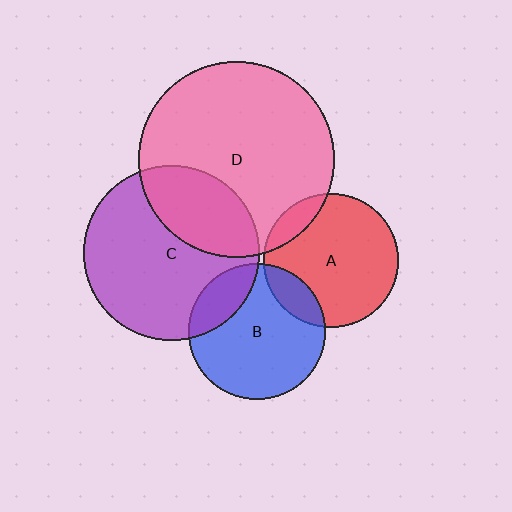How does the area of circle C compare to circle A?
Approximately 1.7 times.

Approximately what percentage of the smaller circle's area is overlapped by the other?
Approximately 20%.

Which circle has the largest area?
Circle D (pink).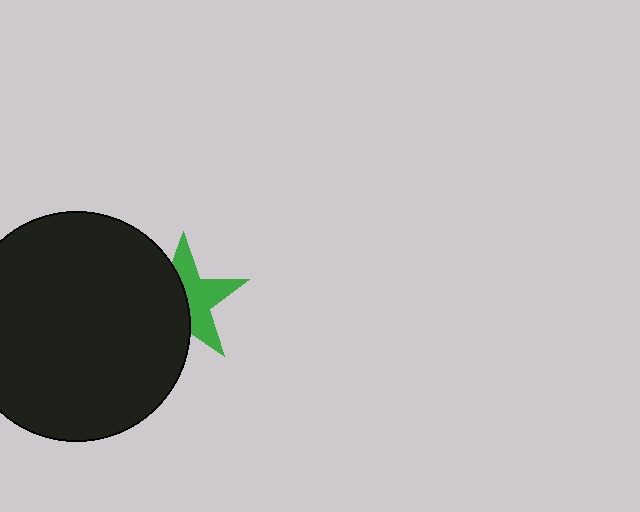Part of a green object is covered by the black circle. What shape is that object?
It is a star.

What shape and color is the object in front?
The object in front is a black circle.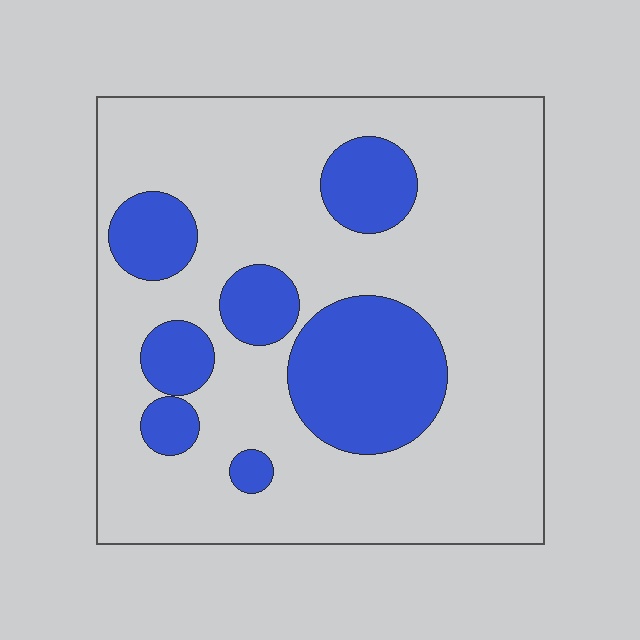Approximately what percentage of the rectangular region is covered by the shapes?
Approximately 25%.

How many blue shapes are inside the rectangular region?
7.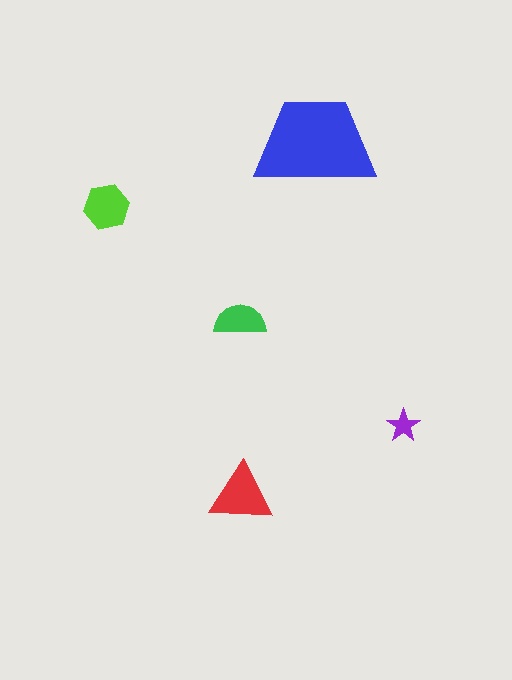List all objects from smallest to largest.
The purple star, the green semicircle, the lime hexagon, the red triangle, the blue trapezoid.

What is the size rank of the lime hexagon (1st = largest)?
3rd.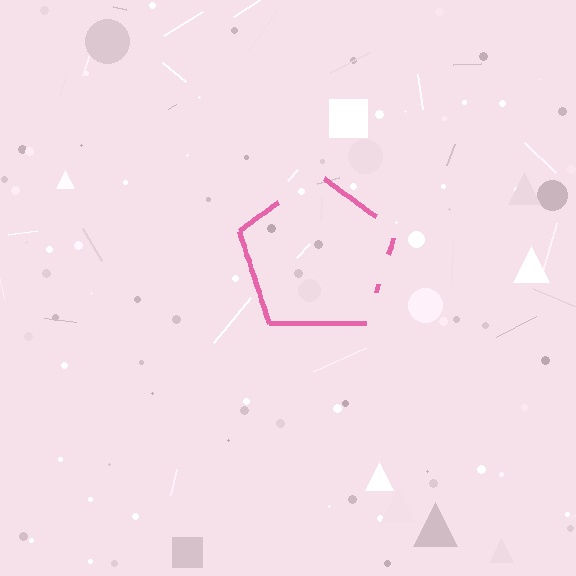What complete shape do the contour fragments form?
The contour fragments form a pentagon.